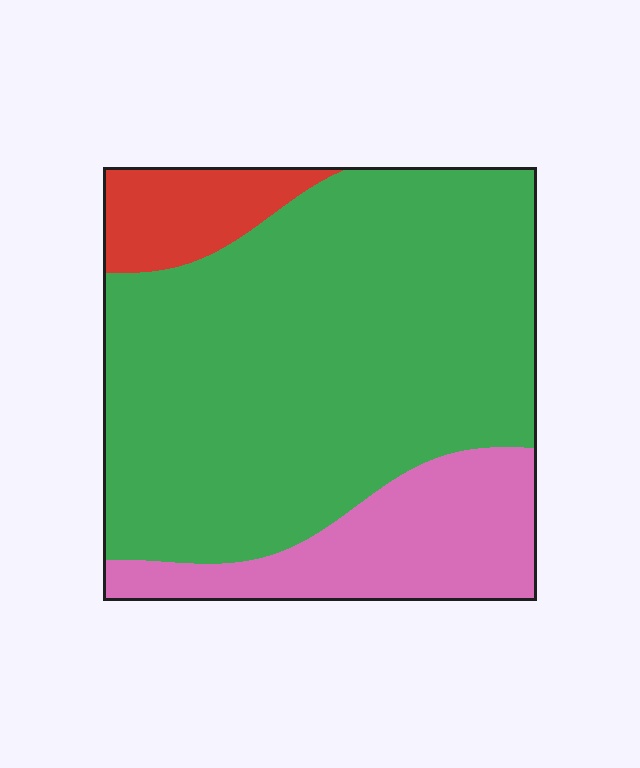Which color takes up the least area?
Red, at roughly 10%.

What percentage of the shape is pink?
Pink takes up less than a quarter of the shape.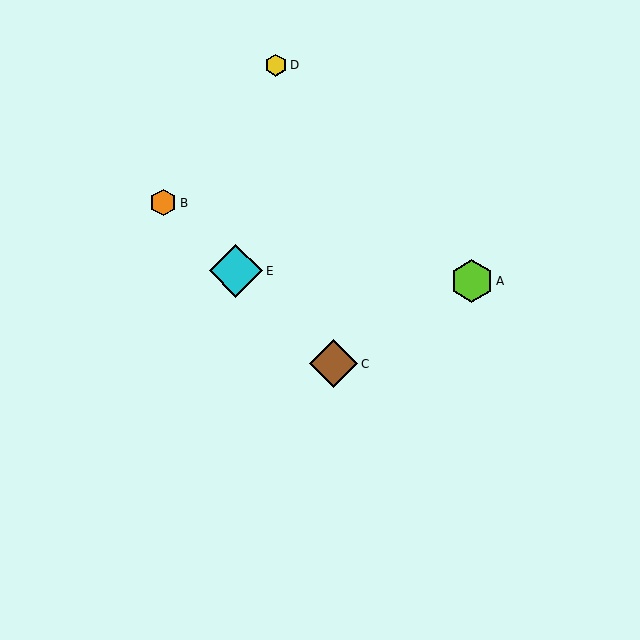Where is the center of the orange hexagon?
The center of the orange hexagon is at (163, 203).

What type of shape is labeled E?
Shape E is a cyan diamond.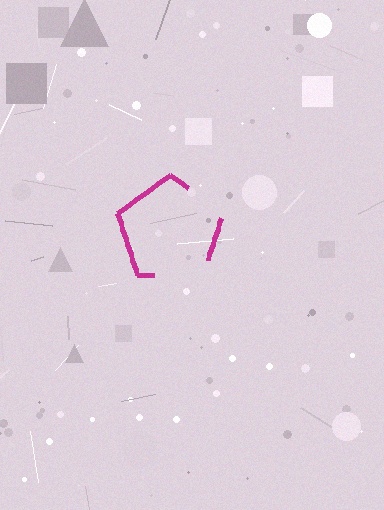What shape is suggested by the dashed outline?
The dashed outline suggests a pentagon.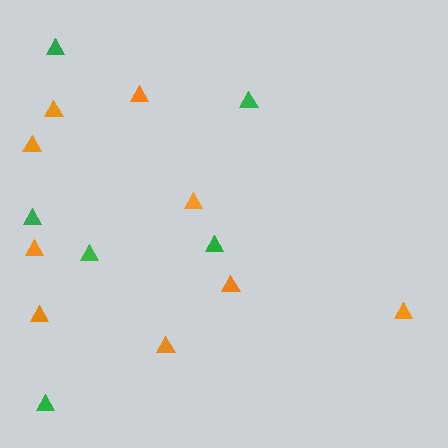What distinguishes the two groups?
There are 2 groups: one group of green triangles (6) and one group of orange triangles (9).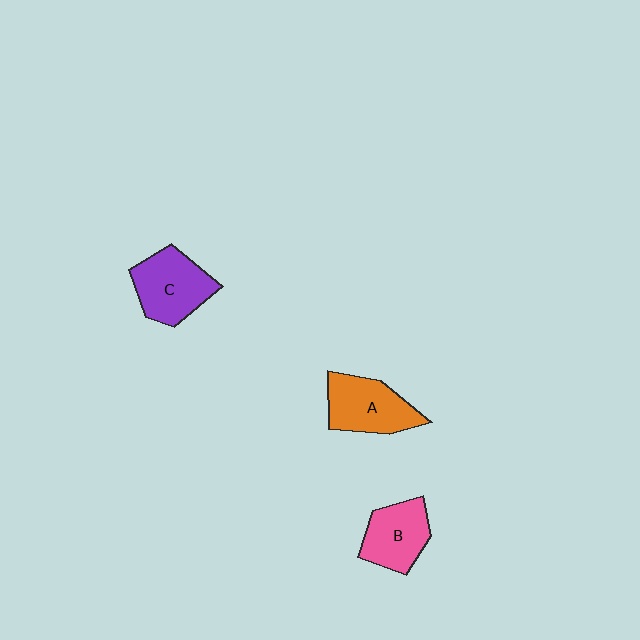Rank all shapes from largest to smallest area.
From largest to smallest: C (purple), A (orange), B (pink).